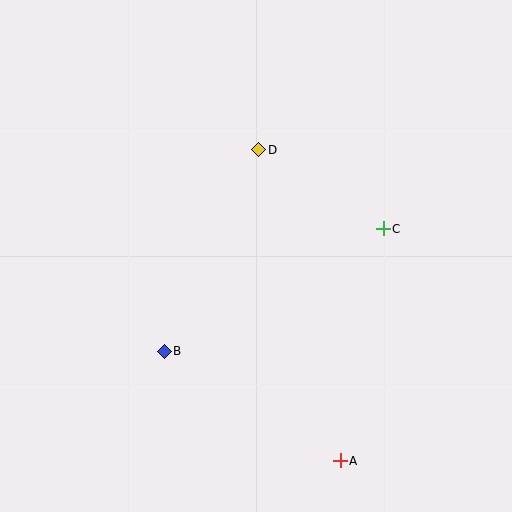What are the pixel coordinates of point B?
Point B is at (164, 351).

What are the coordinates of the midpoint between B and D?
The midpoint between B and D is at (212, 250).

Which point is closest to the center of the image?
Point D at (259, 150) is closest to the center.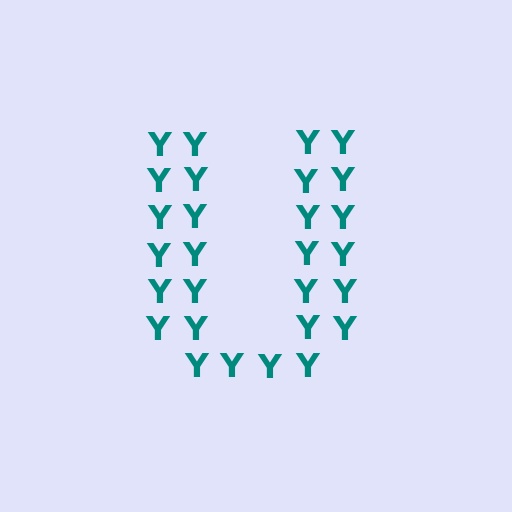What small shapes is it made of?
It is made of small letter Y's.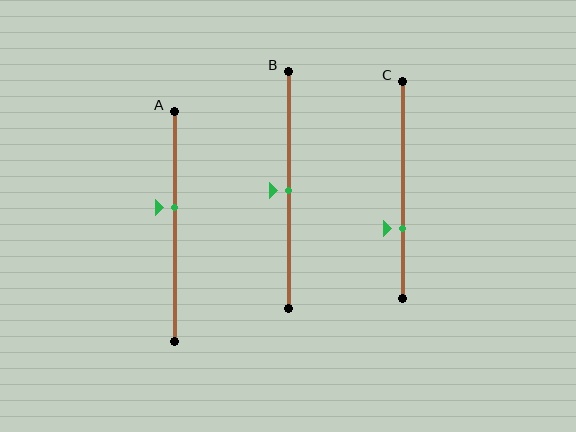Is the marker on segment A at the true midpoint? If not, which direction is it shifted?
No, the marker on segment A is shifted upward by about 8% of the segment length.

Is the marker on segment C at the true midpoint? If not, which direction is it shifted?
No, the marker on segment C is shifted downward by about 18% of the segment length.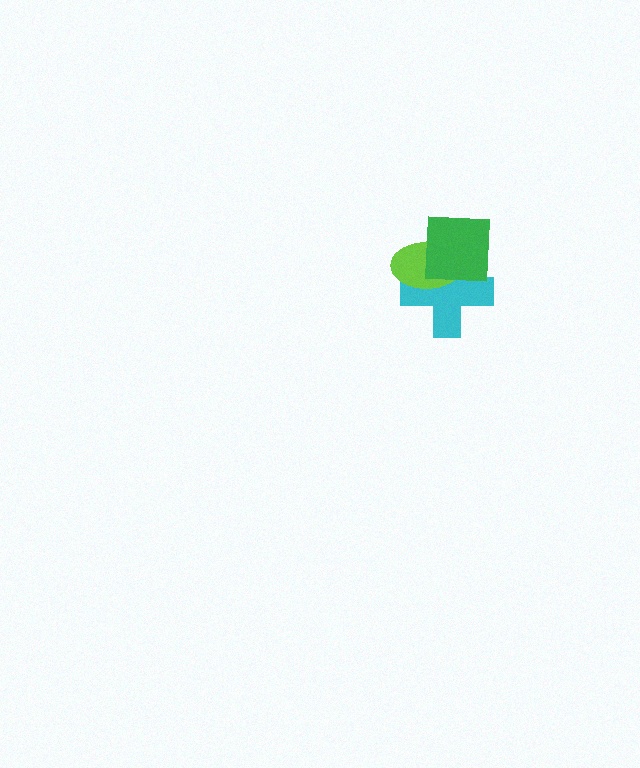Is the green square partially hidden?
No, no other shape covers it.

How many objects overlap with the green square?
2 objects overlap with the green square.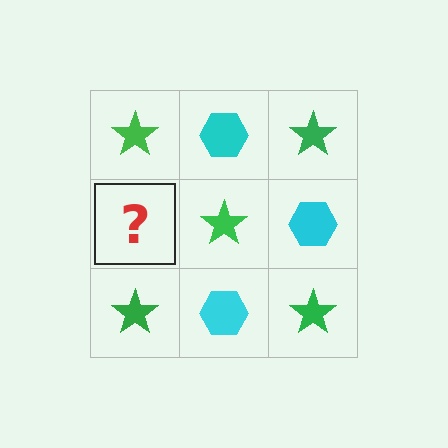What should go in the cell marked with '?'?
The missing cell should contain a cyan hexagon.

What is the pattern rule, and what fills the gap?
The rule is that it alternates green star and cyan hexagon in a checkerboard pattern. The gap should be filled with a cyan hexagon.